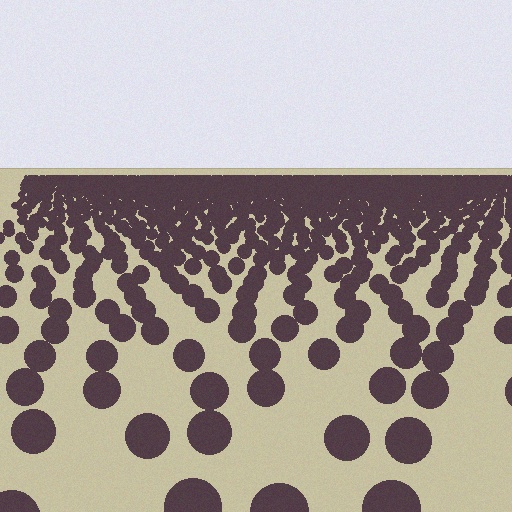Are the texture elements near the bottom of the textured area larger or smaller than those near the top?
Larger. Near the bottom, elements are closer to the viewer and appear at a bigger on-screen size.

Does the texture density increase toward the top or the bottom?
Density increases toward the top.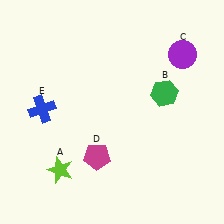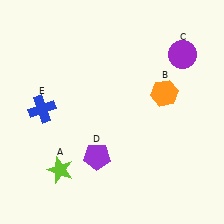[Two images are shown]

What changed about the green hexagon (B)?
In Image 1, B is green. In Image 2, it changed to orange.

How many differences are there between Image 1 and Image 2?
There are 2 differences between the two images.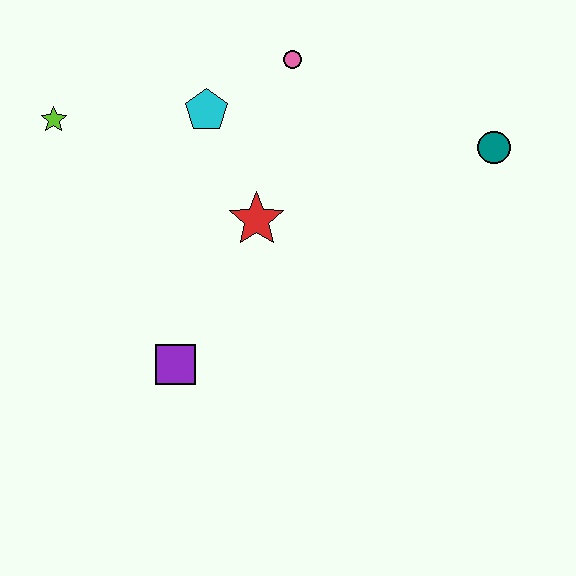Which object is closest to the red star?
The cyan pentagon is closest to the red star.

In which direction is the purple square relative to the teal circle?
The purple square is to the left of the teal circle.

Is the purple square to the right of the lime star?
Yes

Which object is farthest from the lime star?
The teal circle is farthest from the lime star.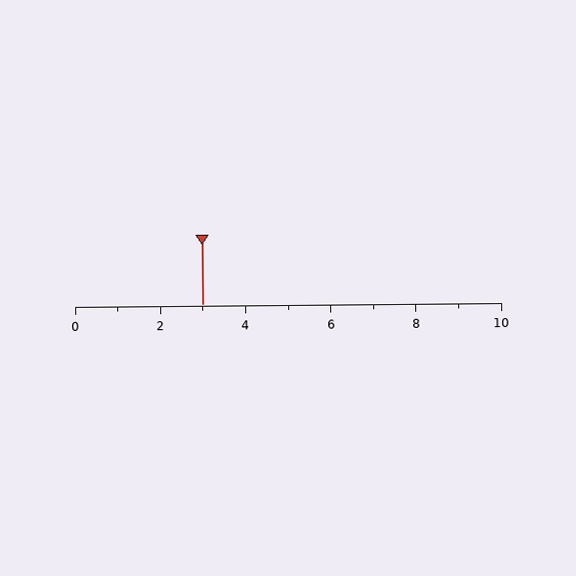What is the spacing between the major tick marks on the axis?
The major ticks are spaced 2 apart.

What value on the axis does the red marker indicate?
The marker indicates approximately 3.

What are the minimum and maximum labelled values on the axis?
The axis runs from 0 to 10.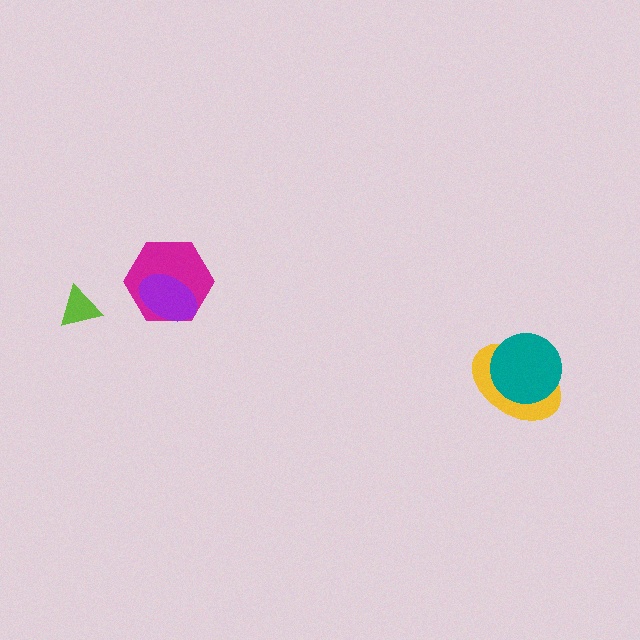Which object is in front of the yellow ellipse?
The teal circle is in front of the yellow ellipse.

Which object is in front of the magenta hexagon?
The purple ellipse is in front of the magenta hexagon.